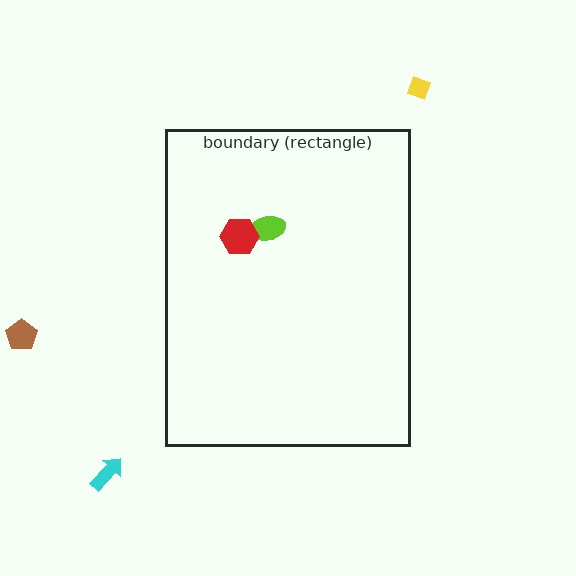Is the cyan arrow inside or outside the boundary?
Outside.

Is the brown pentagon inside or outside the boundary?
Outside.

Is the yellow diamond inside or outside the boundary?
Outside.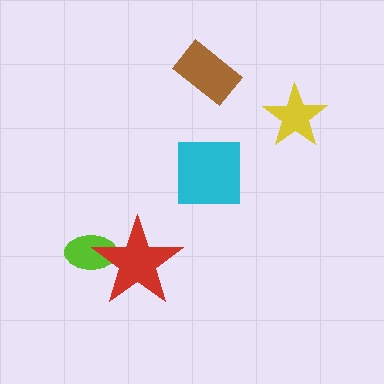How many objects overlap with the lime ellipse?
1 object overlaps with the lime ellipse.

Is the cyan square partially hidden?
No, no other shape covers it.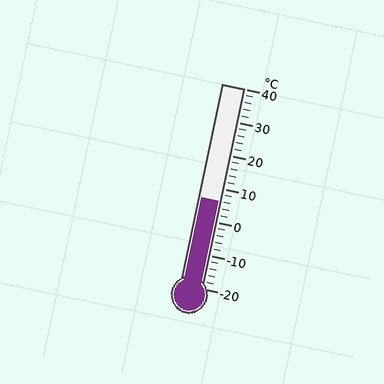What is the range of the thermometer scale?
The thermometer scale ranges from -20°C to 40°C.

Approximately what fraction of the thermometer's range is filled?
The thermometer is filled to approximately 45% of its range.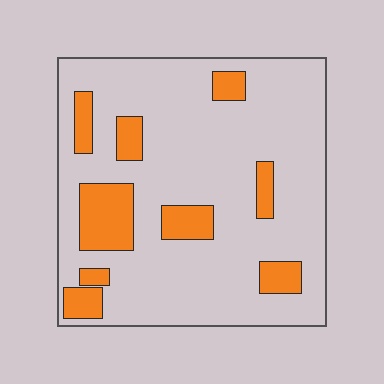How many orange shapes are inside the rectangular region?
9.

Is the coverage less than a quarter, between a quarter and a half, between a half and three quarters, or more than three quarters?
Less than a quarter.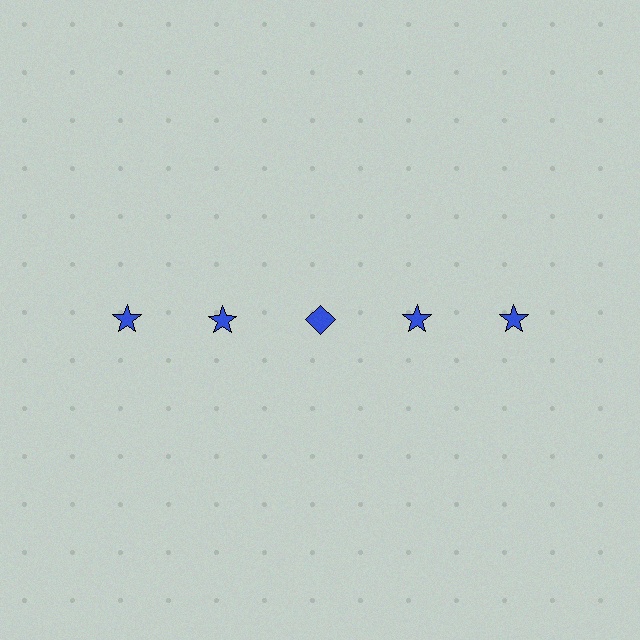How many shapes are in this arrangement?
There are 5 shapes arranged in a grid pattern.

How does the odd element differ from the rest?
It has a different shape: diamond instead of star.